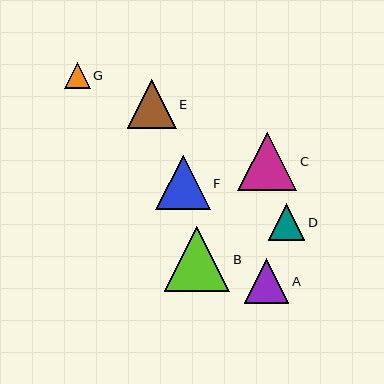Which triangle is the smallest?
Triangle G is the smallest with a size of approximately 25 pixels.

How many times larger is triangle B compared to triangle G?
Triangle B is approximately 2.6 times the size of triangle G.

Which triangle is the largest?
Triangle B is the largest with a size of approximately 65 pixels.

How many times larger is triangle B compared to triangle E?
Triangle B is approximately 1.3 times the size of triangle E.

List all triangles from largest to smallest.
From largest to smallest: B, C, F, E, A, D, G.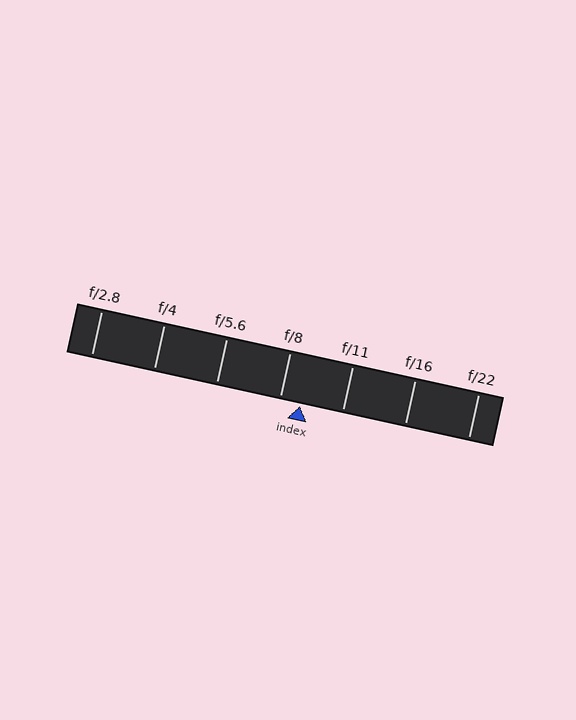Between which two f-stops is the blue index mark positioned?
The index mark is between f/8 and f/11.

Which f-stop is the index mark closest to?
The index mark is closest to f/8.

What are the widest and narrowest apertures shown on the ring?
The widest aperture shown is f/2.8 and the narrowest is f/22.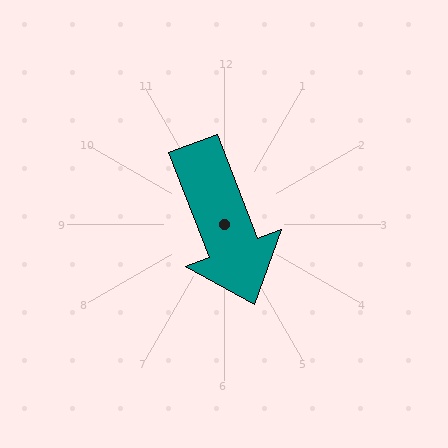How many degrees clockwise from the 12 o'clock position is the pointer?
Approximately 159 degrees.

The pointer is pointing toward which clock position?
Roughly 5 o'clock.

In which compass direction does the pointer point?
South.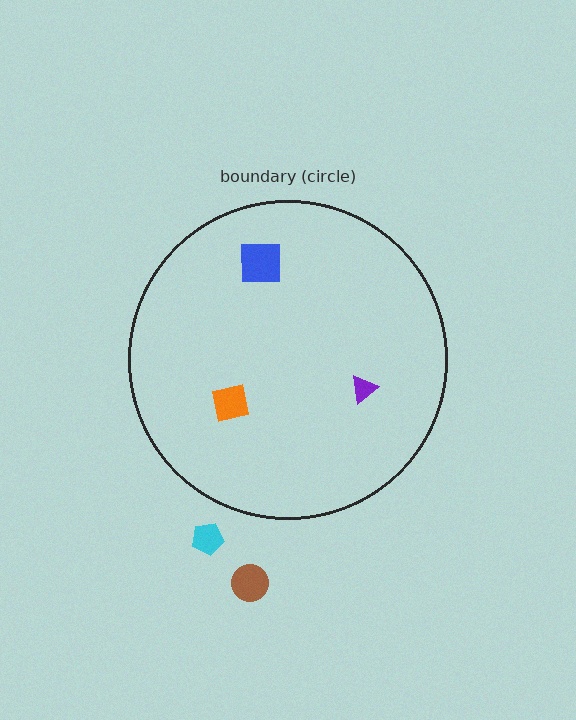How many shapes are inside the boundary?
3 inside, 2 outside.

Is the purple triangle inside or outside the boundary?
Inside.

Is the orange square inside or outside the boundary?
Inside.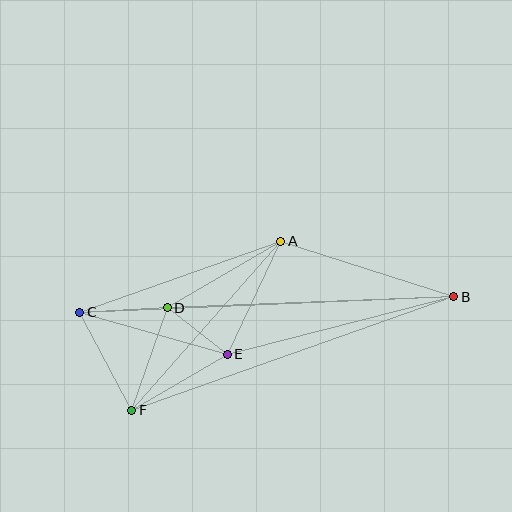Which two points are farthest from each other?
Points B and C are farthest from each other.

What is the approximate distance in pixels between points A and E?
The distance between A and E is approximately 125 pixels.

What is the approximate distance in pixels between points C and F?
The distance between C and F is approximately 111 pixels.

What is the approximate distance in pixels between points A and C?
The distance between A and C is approximately 213 pixels.